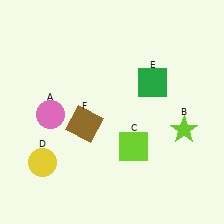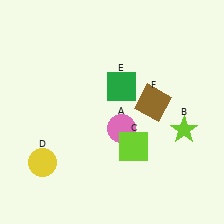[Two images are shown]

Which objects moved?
The objects that moved are: the pink circle (A), the green square (E), the brown square (F).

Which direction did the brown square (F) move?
The brown square (F) moved right.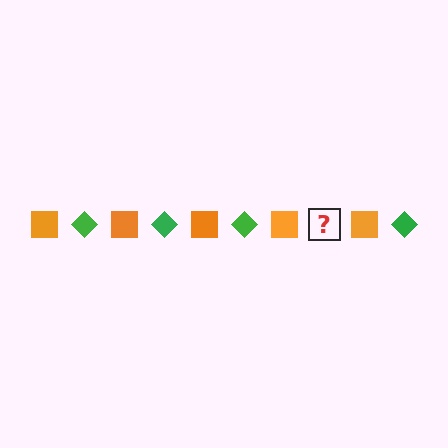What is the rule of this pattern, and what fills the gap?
The rule is that the pattern alternates between orange square and green diamond. The gap should be filled with a green diamond.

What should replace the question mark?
The question mark should be replaced with a green diamond.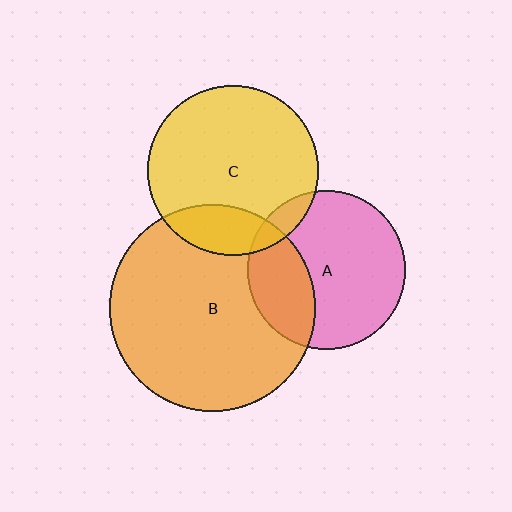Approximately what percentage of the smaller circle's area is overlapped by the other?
Approximately 30%.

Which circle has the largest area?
Circle B (orange).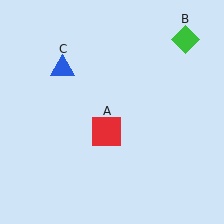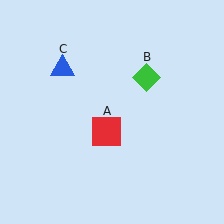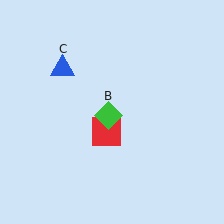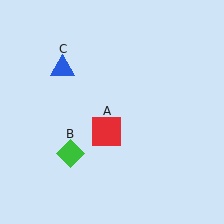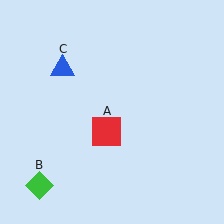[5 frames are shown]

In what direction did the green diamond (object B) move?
The green diamond (object B) moved down and to the left.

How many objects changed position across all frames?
1 object changed position: green diamond (object B).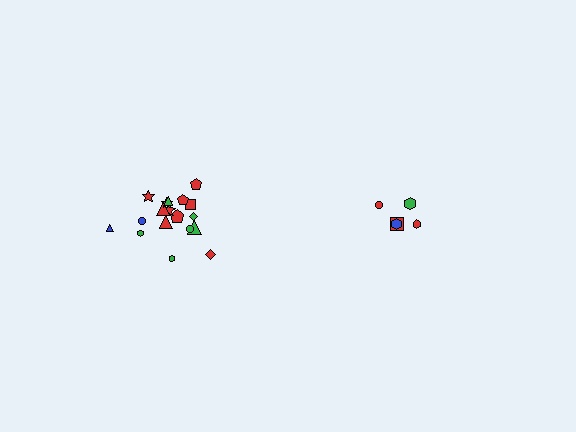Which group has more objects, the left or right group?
The left group.